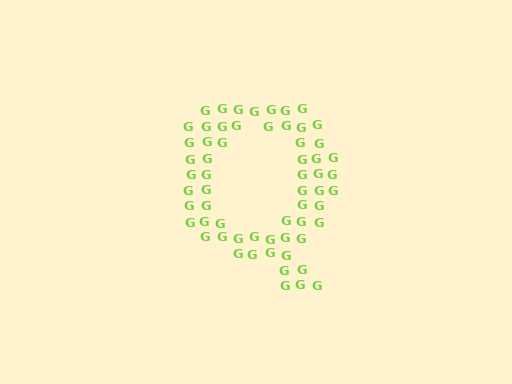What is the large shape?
The large shape is the letter Q.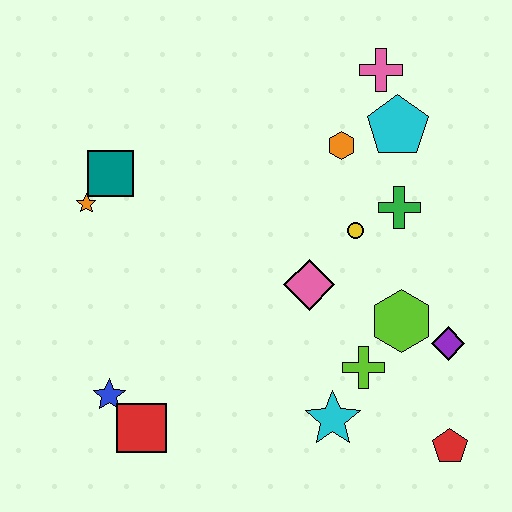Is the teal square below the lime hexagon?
No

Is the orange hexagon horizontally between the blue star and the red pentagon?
Yes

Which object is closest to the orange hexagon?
The cyan pentagon is closest to the orange hexagon.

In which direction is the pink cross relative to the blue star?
The pink cross is above the blue star.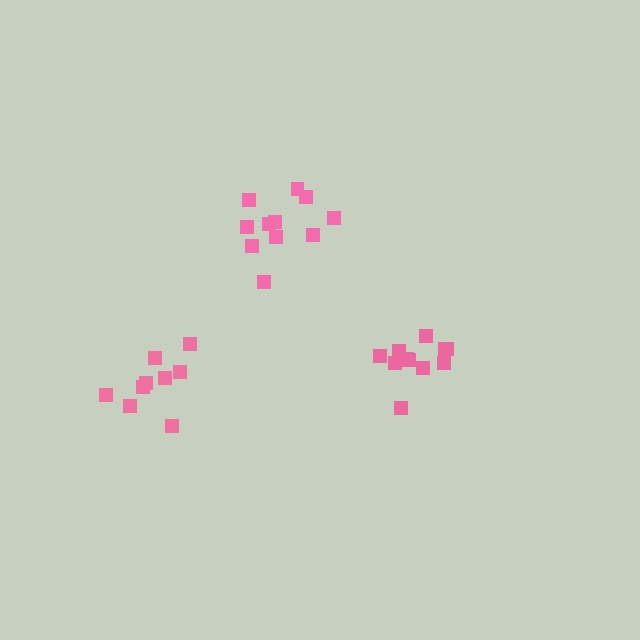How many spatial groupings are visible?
There are 3 spatial groupings.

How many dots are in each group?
Group 1: 9 dots, Group 2: 11 dots, Group 3: 11 dots (31 total).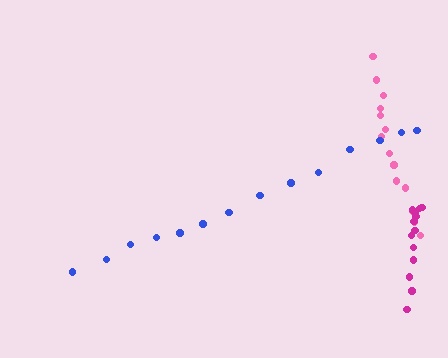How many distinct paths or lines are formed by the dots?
There are 3 distinct paths.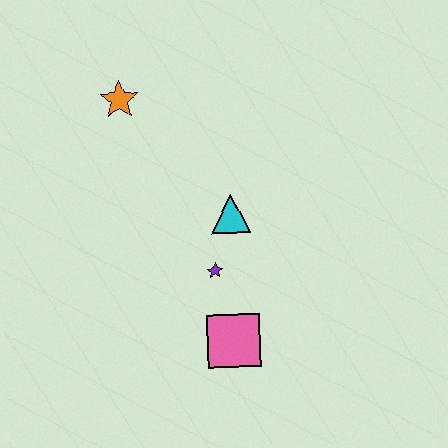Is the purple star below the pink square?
No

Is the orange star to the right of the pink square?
No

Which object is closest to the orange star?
The cyan triangle is closest to the orange star.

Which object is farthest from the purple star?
The orange star is farthest from the purple star.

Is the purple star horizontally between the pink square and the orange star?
Yes